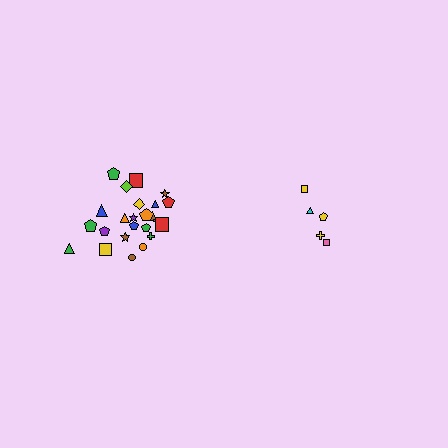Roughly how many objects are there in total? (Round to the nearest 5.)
Roughly 30 objects in total.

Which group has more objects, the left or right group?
The left group.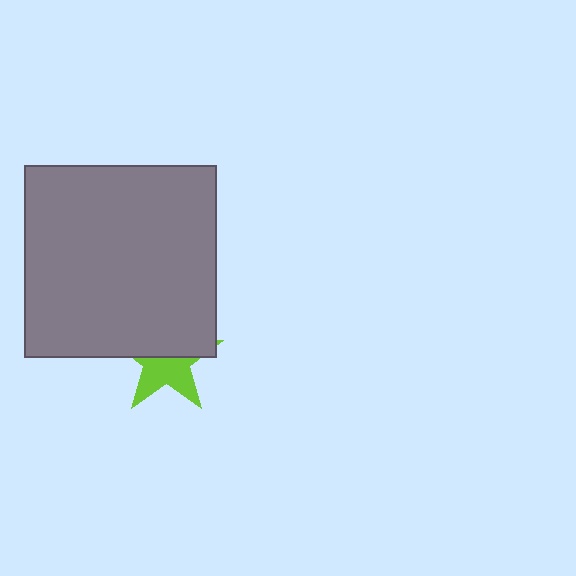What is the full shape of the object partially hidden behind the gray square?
The partially hidden object is a lime star.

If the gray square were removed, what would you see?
You would see the complete lime star.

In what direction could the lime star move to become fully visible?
The lime star could move down. That would shift it out from behind the gray square entirely.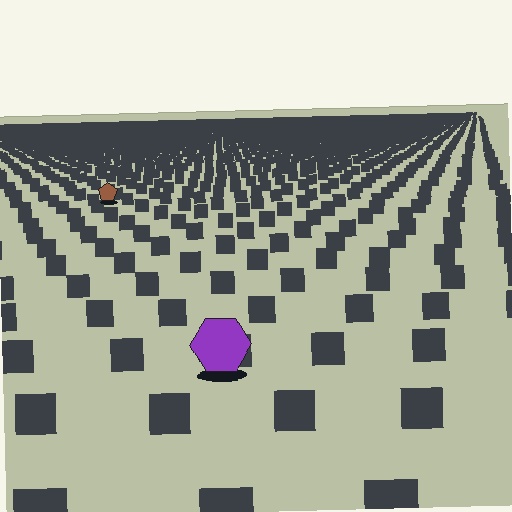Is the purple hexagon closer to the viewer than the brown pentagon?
Yes. The purple hexagon is closer — you can tell from the texture gradient: the ground texture is coarser near it.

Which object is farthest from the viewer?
The brown pentagon is farthest from the viewer. It appears smaller and the ground texture around it is denser.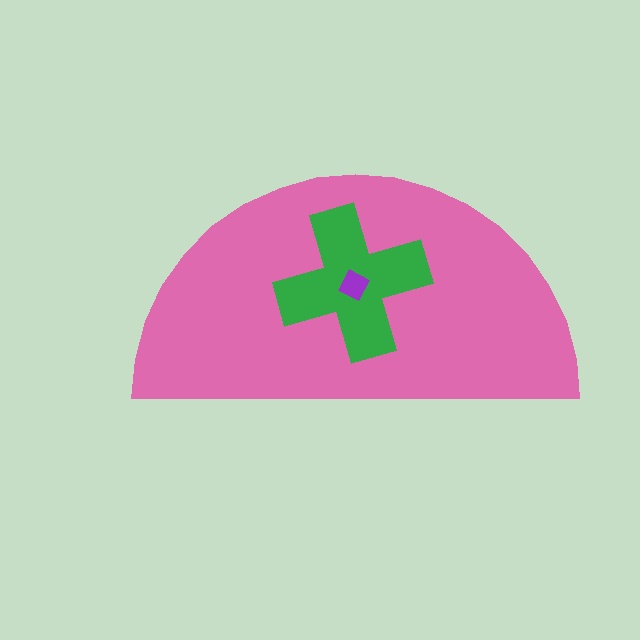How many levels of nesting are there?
3.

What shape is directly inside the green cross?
The purple square.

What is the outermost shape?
The pink semicircle.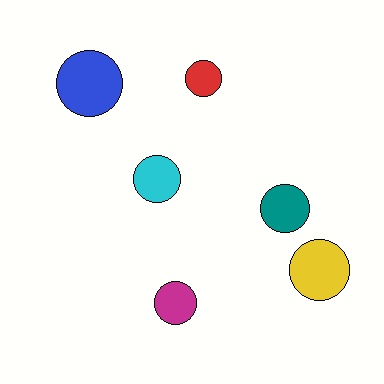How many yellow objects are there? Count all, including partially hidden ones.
There is 1 yellow object.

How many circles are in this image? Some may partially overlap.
There are 6 circles.